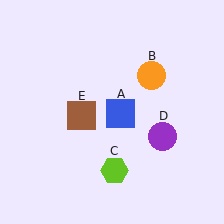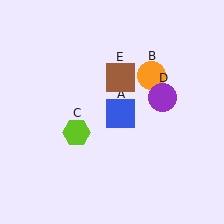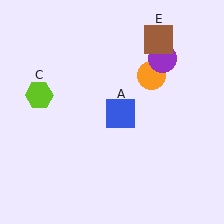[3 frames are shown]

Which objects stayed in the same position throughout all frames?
Blue square (object A) and orange circle (object B) remained stationary.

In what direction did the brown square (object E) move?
The brown square (object E) moved up and to the right.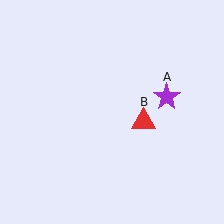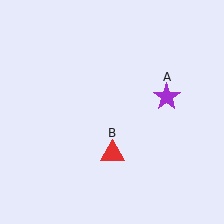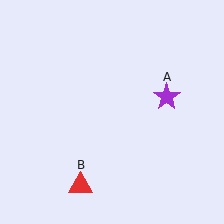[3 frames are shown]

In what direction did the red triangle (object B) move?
The red triangle (object B) moved down and to the left.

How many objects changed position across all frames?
1 object changed position: red triangle (object B).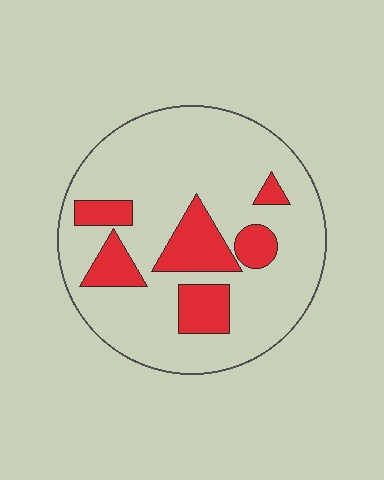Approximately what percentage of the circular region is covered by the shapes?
Approximately 20%.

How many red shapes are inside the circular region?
6.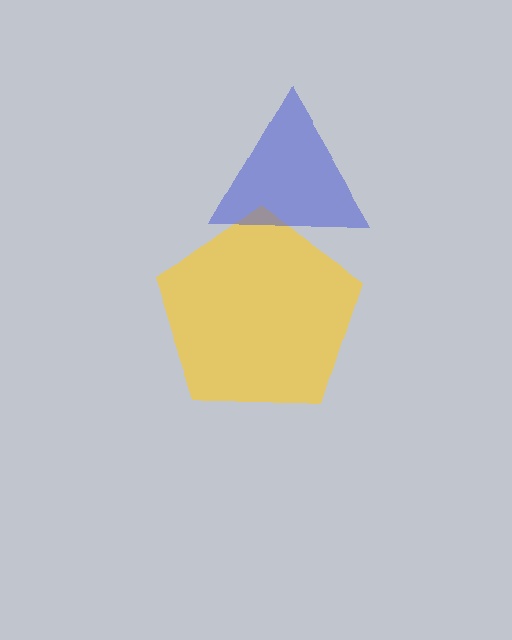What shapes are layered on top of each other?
The layered shapes are: a yellow pentagon, a blue triangle.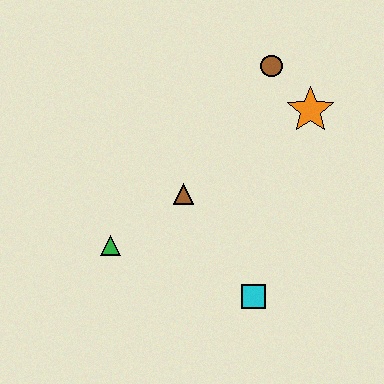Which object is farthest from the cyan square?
The brown circle is farthest from the cyan square.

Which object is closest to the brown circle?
The orange star is closest to the brown circle.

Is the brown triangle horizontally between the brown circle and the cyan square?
No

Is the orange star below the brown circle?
Yes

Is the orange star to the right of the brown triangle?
Yes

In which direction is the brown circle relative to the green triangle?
The brown circle is above the green triangle.